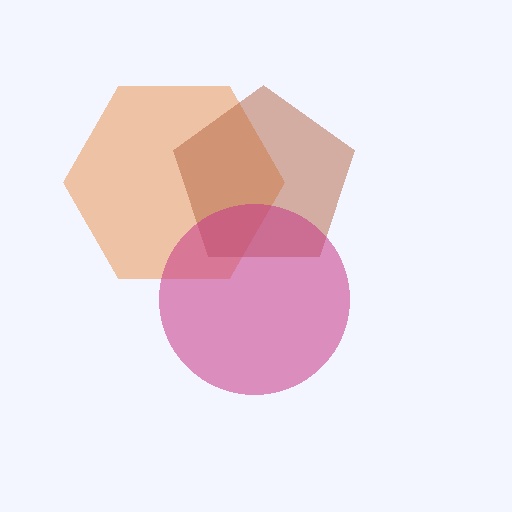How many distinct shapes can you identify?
There are 3 distinct shapes: an orange hexagon, a brown pentagon, a magenta circle.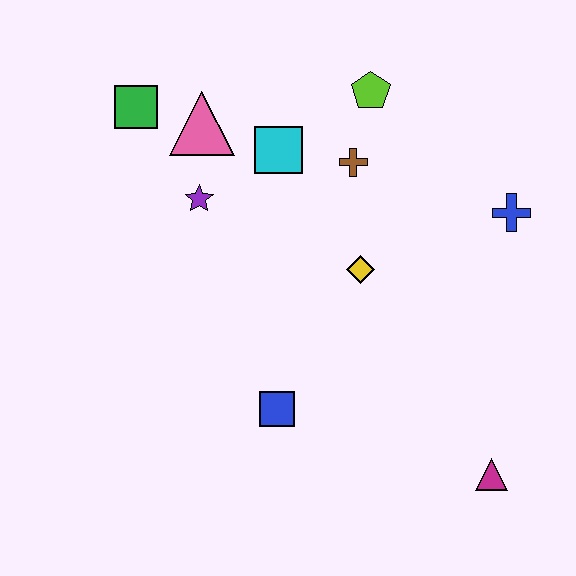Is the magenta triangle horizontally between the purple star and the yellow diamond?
No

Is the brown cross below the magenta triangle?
No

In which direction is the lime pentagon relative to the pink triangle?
The lime pentagon is to the right of the pink triangle.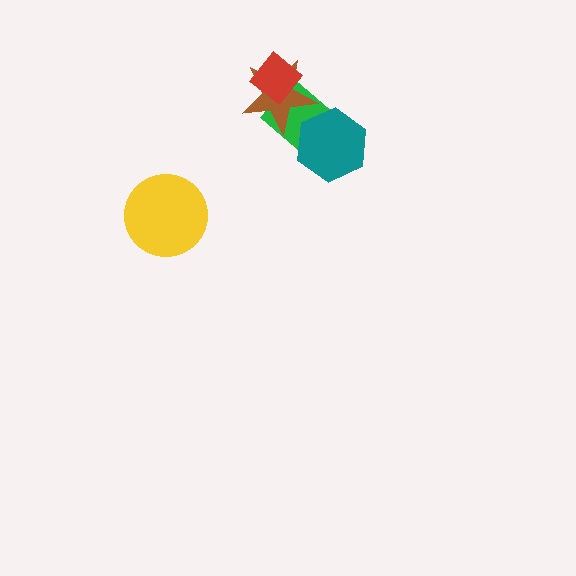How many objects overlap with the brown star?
2 objects overlap with the brown star.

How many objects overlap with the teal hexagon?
1 object overlaps with the teal hexagon.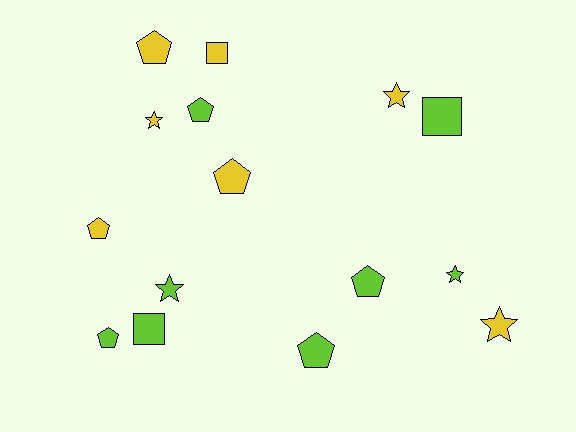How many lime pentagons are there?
There are 4 lime pentagons.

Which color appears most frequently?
Lime, with 8 objects.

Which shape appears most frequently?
Pentagon, with 7 objects.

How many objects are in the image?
There are 15 objects.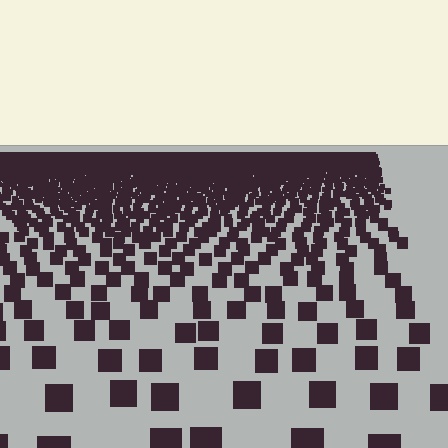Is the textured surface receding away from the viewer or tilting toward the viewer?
The surface is receding away from the viewer. Texture elements get smaller and denser toward the top.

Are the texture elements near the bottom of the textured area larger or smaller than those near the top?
Larger. Near the bottom, elements are closer to the viewer and appear at a bigger on-screen size.